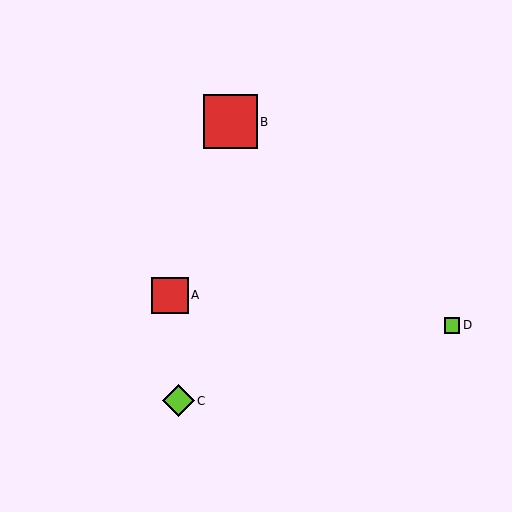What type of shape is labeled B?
Shape B is a red square.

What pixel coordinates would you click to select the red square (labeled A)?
Click at (170, 295) to select the red square A.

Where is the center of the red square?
The center of the red square is at (230, 122).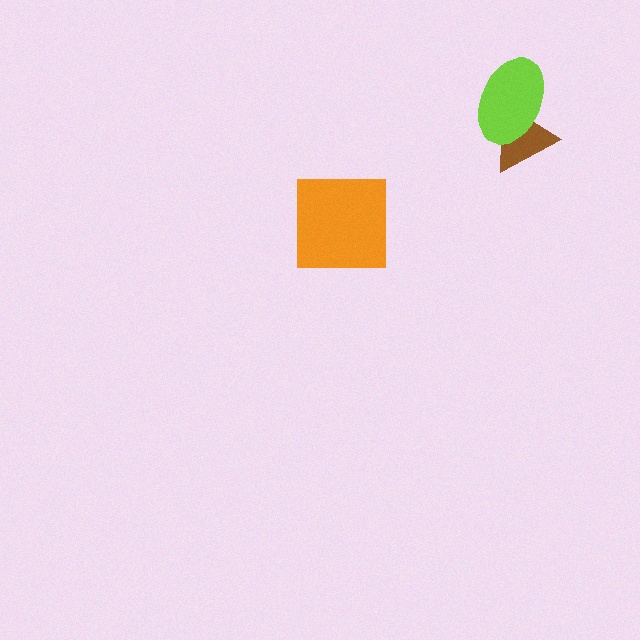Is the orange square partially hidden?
No, no other shape covers it.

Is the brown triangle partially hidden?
Yes, it is partially covered by another shape.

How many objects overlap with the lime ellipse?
1 object overlaps with the lime ellipse.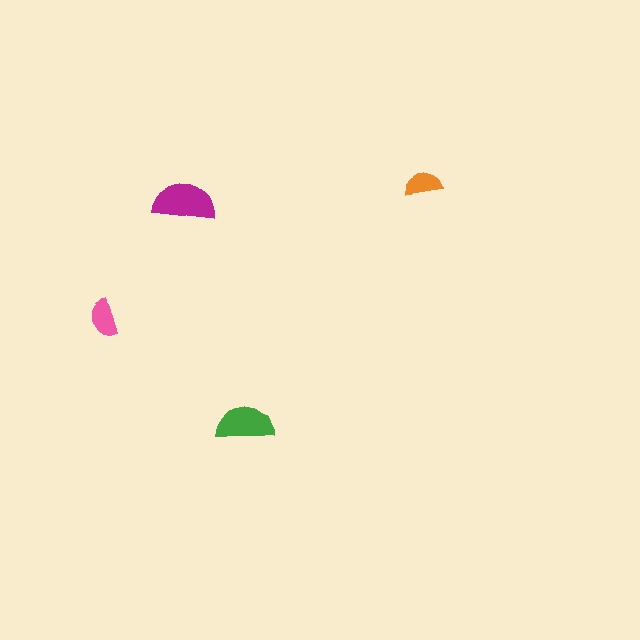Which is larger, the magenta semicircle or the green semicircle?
The magenta one.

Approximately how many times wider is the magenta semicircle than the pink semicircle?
About 1.5 times wider.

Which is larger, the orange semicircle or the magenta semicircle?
The magenta one.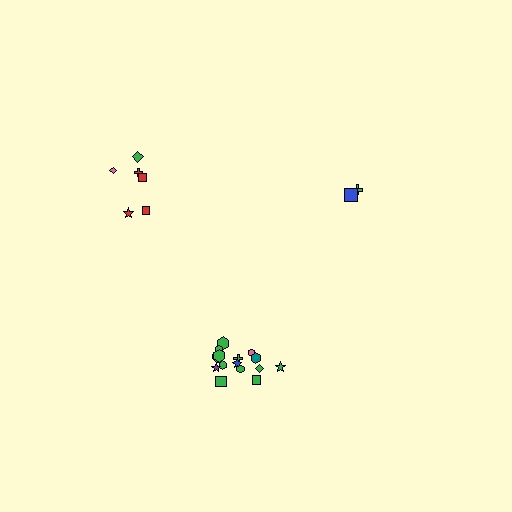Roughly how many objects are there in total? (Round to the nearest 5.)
Roughly 25 objects in total.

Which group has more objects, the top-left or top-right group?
The top-left group.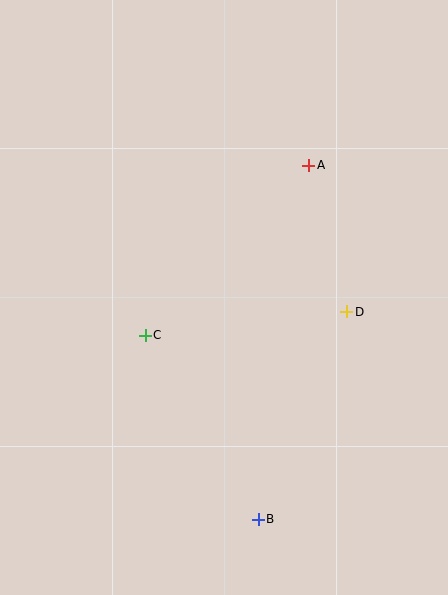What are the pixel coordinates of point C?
Point C is at (145, 335).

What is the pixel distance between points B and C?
The distance between B and C is 216 pixels.